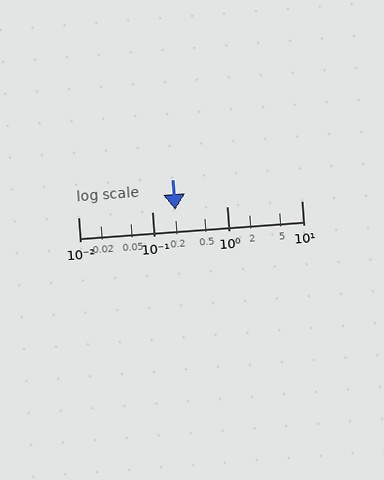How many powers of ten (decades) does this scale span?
The scale spans 3 decades, from 0.01 to 10.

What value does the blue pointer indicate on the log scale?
The pointer indicates approximately 0.2.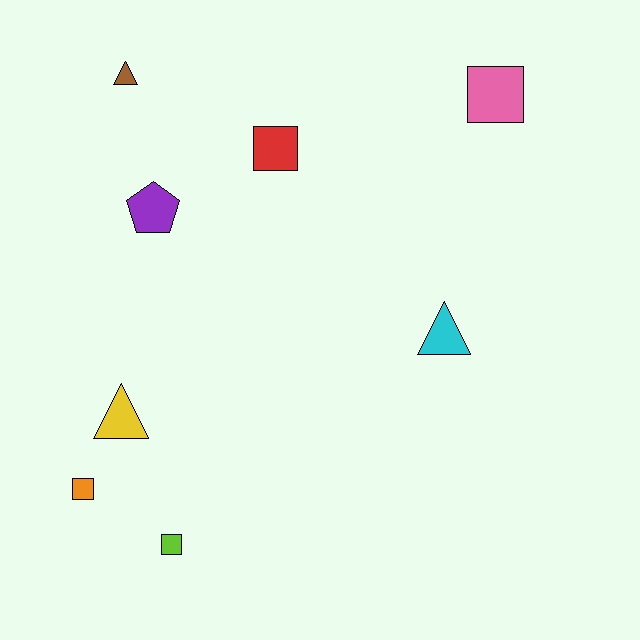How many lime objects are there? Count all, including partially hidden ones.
There is 1 lime object.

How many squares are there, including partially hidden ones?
There are 4 squares.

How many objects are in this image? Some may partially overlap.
There are 8 objects.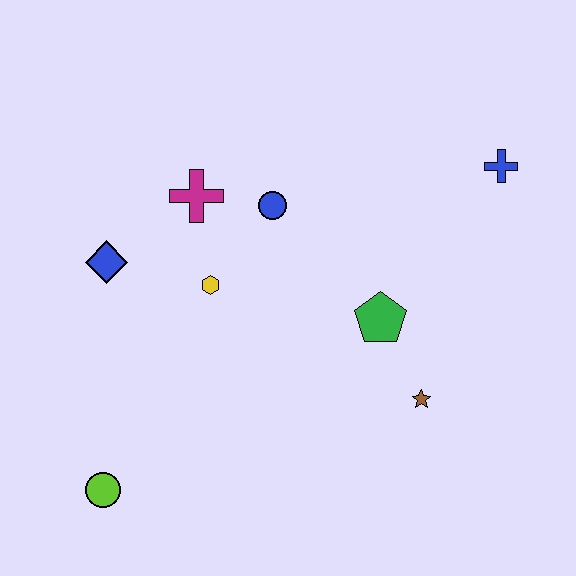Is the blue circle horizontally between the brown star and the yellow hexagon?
Yes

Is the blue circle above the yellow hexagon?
Yes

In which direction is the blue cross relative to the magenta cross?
The blue cross is to the right of the magenta cross.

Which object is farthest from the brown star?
The blue diamond is farthest from the brown star.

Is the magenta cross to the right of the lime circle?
Yes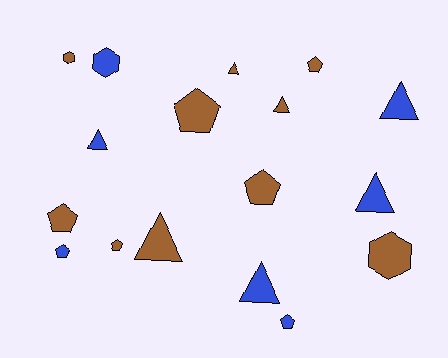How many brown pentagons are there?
There are 5 brown pentagons.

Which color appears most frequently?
Brown, with 10 objects.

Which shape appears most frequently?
Triangle, with 7 objects.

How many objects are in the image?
There are 17 objects.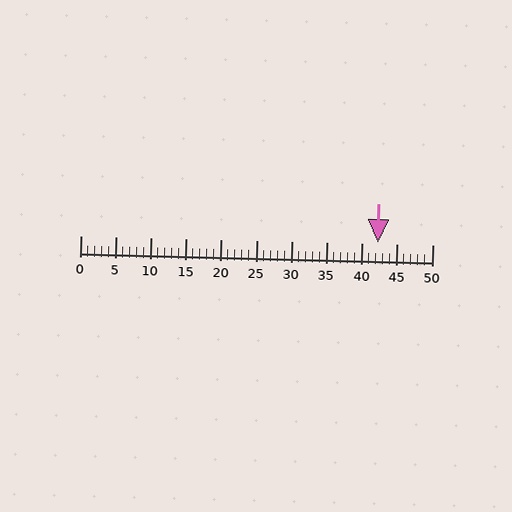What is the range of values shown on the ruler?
The ruler shows values from 0 to 50.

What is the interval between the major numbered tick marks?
The major tick marks are spaced 5 units apart.